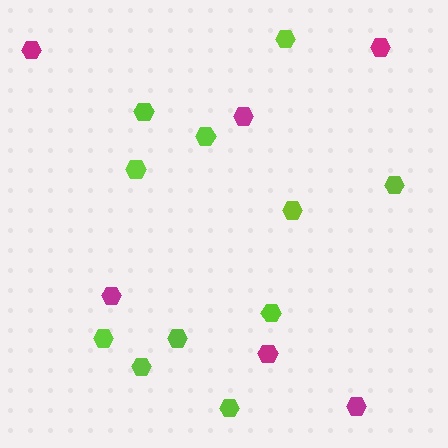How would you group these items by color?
There are 2 groups: one group of lime hexagons (11) and one group of magenta hexagons (6).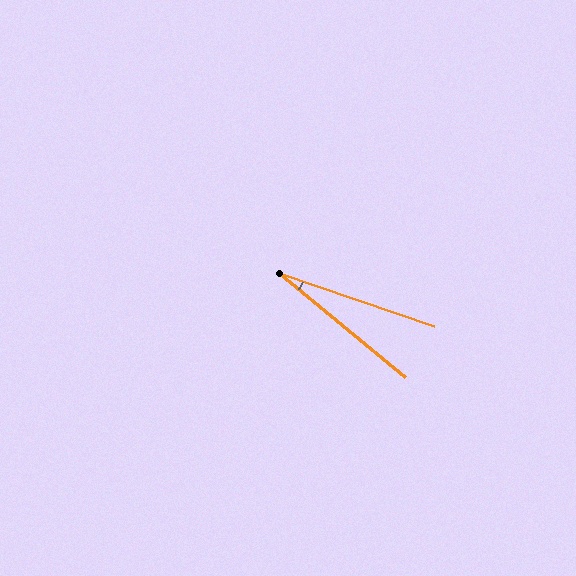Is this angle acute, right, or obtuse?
It is acute.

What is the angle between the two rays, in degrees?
Approximately 20 degrees.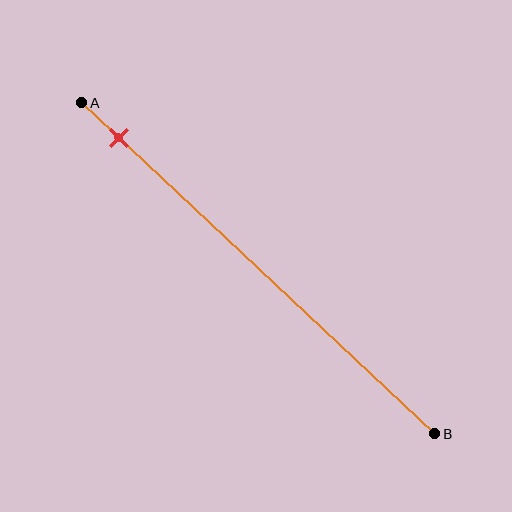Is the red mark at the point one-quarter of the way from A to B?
No, the mark is at about 10% from A, not at the 25% one-quarter point.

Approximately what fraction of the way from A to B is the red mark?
The red mark is approximately 10% of the way from A to B.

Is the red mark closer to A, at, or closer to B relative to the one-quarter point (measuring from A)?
The red mark is closer to point A than the one-quarter point of segment AB.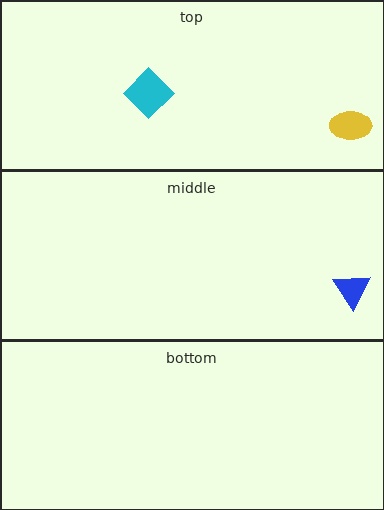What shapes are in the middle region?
The blue triangle.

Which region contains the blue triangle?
The middle region.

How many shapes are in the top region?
2.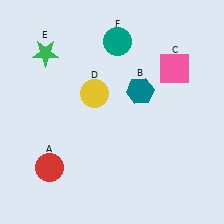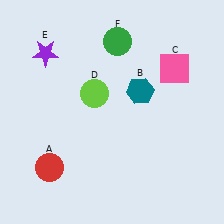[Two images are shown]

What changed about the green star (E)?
In Image 1, E is green. In Image 2, it changed to purple.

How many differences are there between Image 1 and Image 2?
There are 3 differences between the two images.